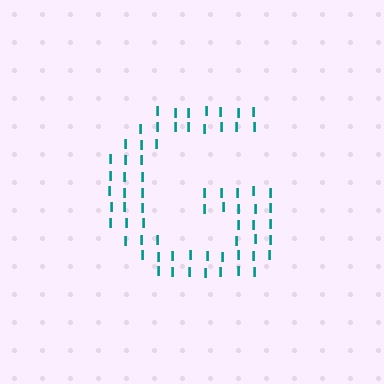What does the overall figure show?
The overall figure shows the letter G.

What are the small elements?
The small elements are letter I's.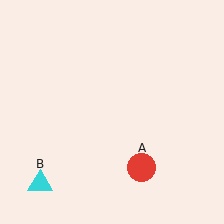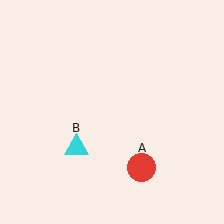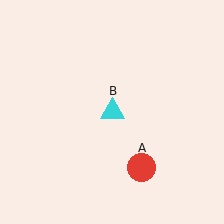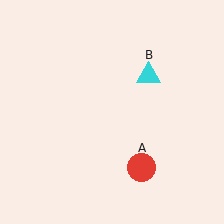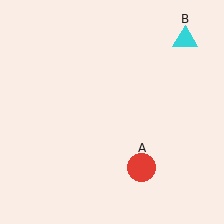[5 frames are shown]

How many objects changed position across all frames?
1 object changed position: cyan triangle (object B).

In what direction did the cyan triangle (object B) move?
The cyan triangle (object B) moved up and to the right.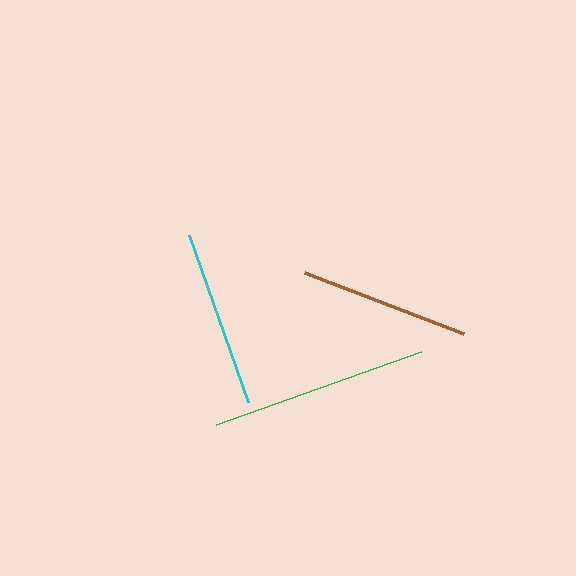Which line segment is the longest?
The green line is the longest at approximately 218 pixels.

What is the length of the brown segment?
The brown segment is approximately 170 pixels long.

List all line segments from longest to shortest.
From longest to shortest: green, cyan, brown.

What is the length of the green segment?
The green segment is approximately 218 pixels long.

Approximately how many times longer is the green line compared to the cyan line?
The green line is approximately 1.2 times the length of the cyan line.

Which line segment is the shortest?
The brown line is the shortest at approximately 170 pixels.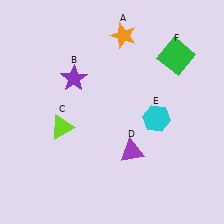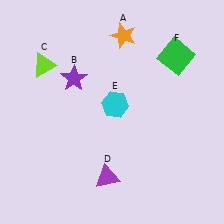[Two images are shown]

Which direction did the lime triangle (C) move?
The lime triangle (C) moved up.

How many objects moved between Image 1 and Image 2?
3 objects moved between the two images.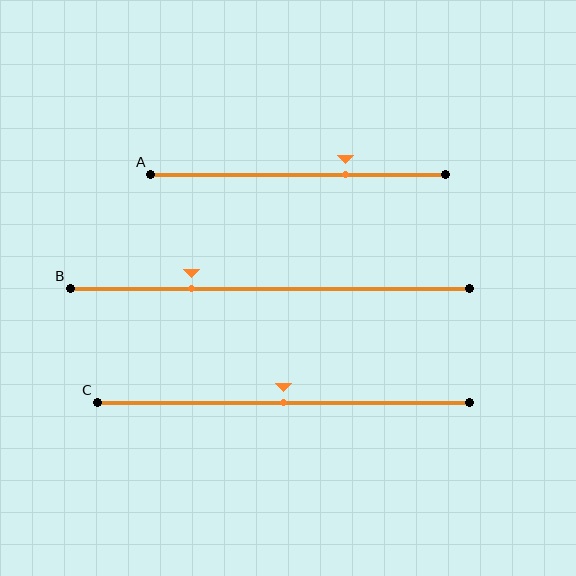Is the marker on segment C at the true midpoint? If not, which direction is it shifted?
Yes, the marker on segment C is at the true midpoint.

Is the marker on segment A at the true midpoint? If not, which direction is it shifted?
No, the marker on segment A is shifted to the right by about 16% of the segment length.